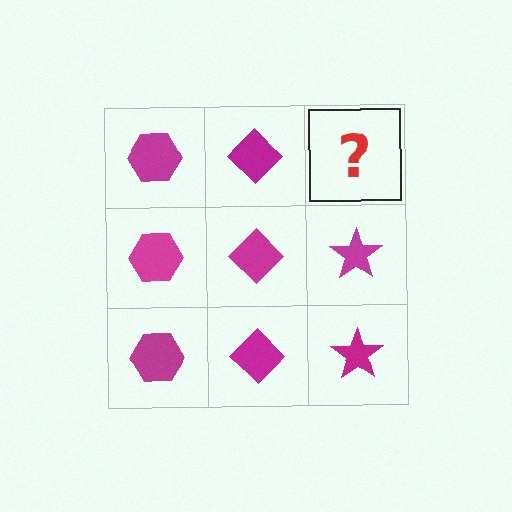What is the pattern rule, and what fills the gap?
The rule is that each column has a consistent shape. The gap should be filled with a magenta star.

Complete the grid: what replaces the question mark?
The question mark should be replaced with a magenta star.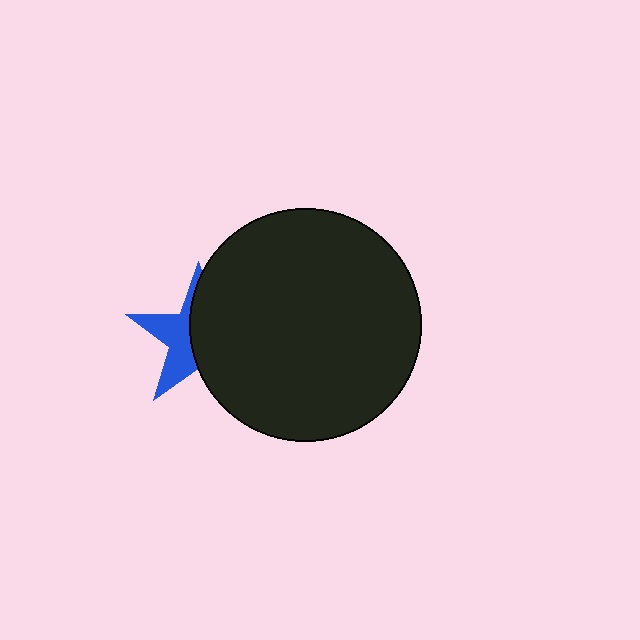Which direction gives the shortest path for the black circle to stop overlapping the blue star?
Moving right gives the shortest separation.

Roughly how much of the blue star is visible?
A small part of it is visible (roughly 42%).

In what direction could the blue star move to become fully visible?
The blue star could move left. That would shift it out from behind the black circle entirely.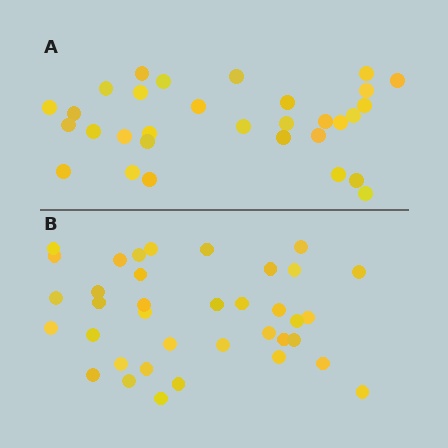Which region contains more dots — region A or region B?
Region B (the bottom region) has more dots.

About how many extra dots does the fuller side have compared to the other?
Region B has about 6 more dots than region A.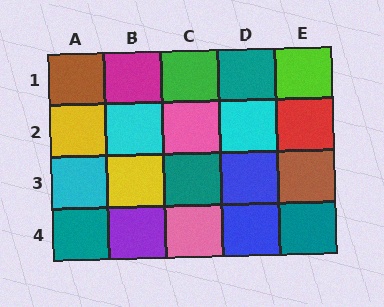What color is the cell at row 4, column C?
Pink.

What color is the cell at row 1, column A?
Brown.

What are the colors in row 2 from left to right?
Yellow, cyan, pink, cyan, red.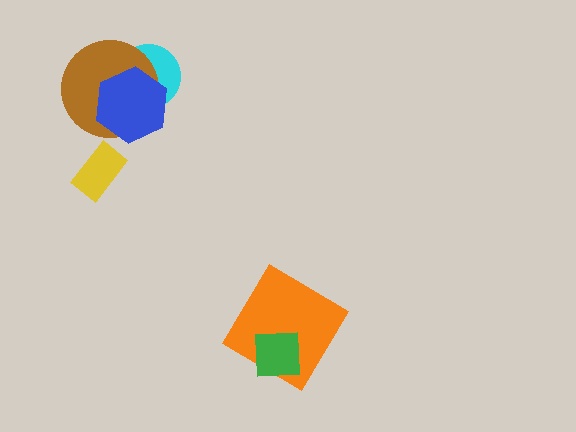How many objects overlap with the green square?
1 object overlaps with the green square.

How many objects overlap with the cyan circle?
2 objects overlap with the cyan circle.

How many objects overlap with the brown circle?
2 objects overlap with the brown circle.